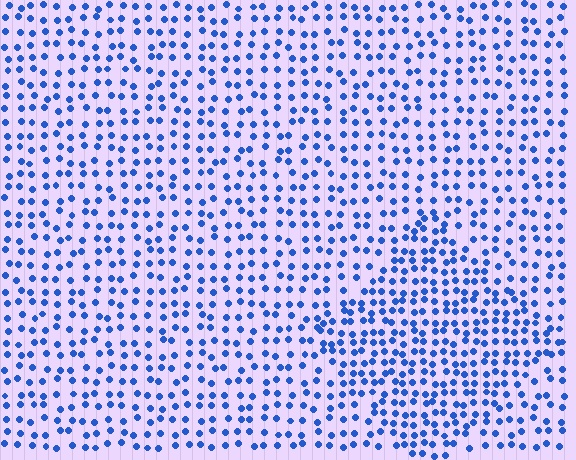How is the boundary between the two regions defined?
The boundary is defined by a change in element density (approximately 1.6x ratio). All elements are the same color, size, and shape.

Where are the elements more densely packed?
The elements are more densely packed inside the diamond boundary.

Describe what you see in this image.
The image contains small blue elements arranged at two different densities. A diamond-shaped region is visible where the elements are more densely packed than the surrounding area.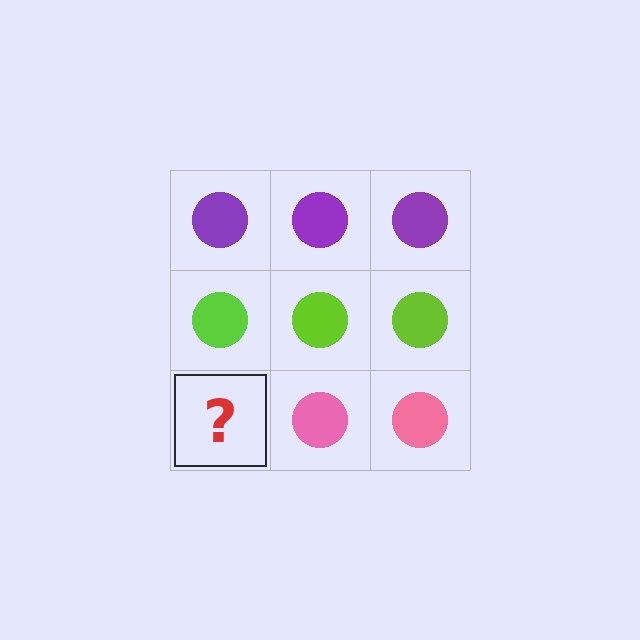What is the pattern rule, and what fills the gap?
The rule is that each row has a consistent color. The gap should be filled with a pink circle.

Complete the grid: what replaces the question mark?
The question mark should be replaced with a pink circle.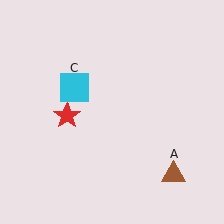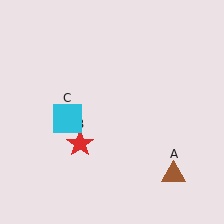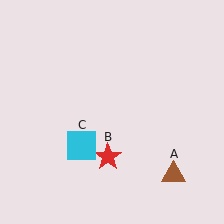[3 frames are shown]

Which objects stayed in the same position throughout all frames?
Brown triangle (object A) remained stationary.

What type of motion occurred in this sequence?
The red star (object B), cyan square (object C) rotated counterclockwise around the center of the scene.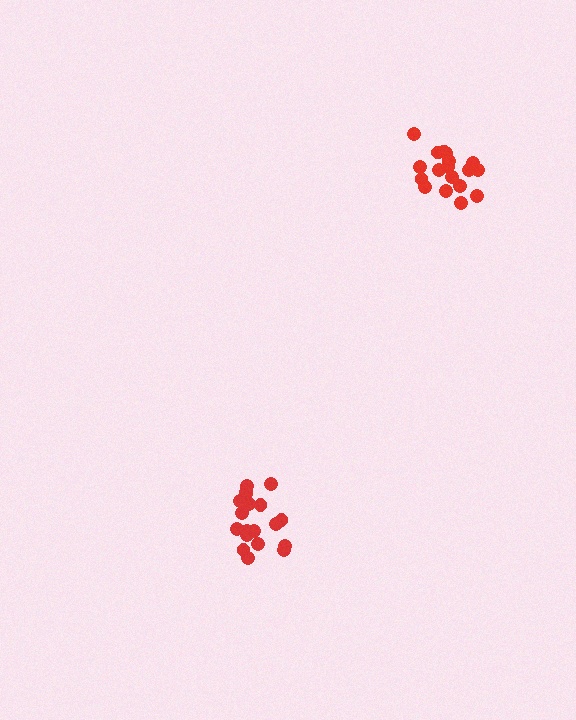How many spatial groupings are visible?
There are 2 spatial groupings.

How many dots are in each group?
Group 1: 19 dots, Group 2: 18 dots (37 total).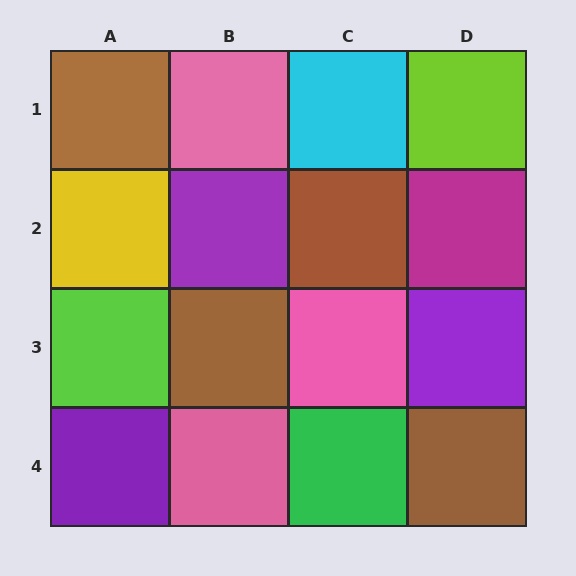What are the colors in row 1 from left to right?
Brown, pink, cyan, lime.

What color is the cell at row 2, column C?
Brown.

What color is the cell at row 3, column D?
Purple.